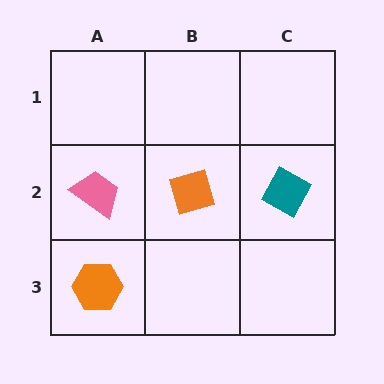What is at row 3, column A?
An orange hexagon.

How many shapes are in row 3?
1 shape.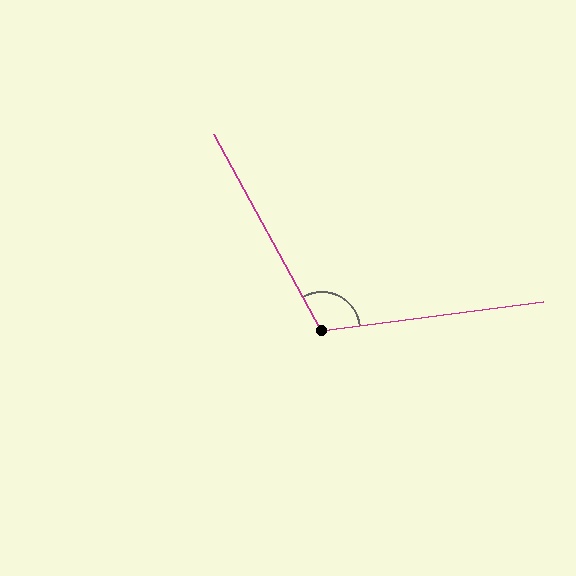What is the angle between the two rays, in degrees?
Approximately 111 degrees.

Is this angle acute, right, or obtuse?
It is obtuse.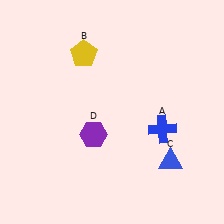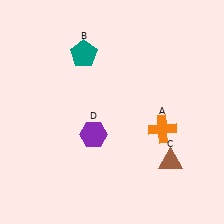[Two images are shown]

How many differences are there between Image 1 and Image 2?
There are 3 differences between the two images.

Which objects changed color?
A changed from blue to orange. B changed from yellow to teal. C changed from blue to brown.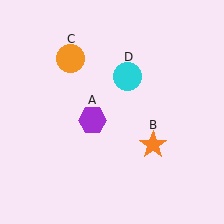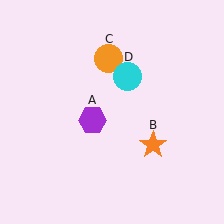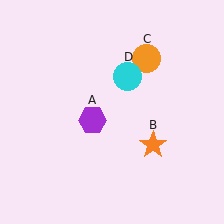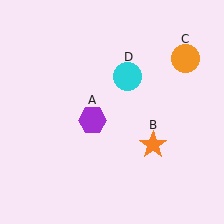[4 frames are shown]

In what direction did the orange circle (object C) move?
The orange circle (object C) moved right.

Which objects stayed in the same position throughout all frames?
Purple hexagon (object A) and orange star (object B) and cyan circle (object D) remained stationary.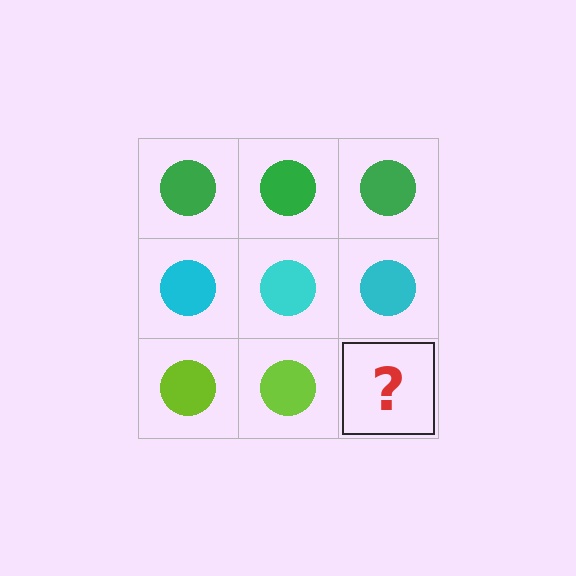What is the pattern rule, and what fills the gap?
The rule is that each row has a consistent color. The gap should be filled with a lime circle.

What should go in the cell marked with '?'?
The missing cell should contain a lime circle.